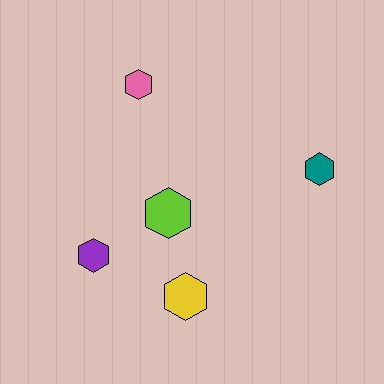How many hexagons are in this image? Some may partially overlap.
There are 5 hexagons.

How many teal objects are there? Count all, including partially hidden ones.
There is 1 teal object.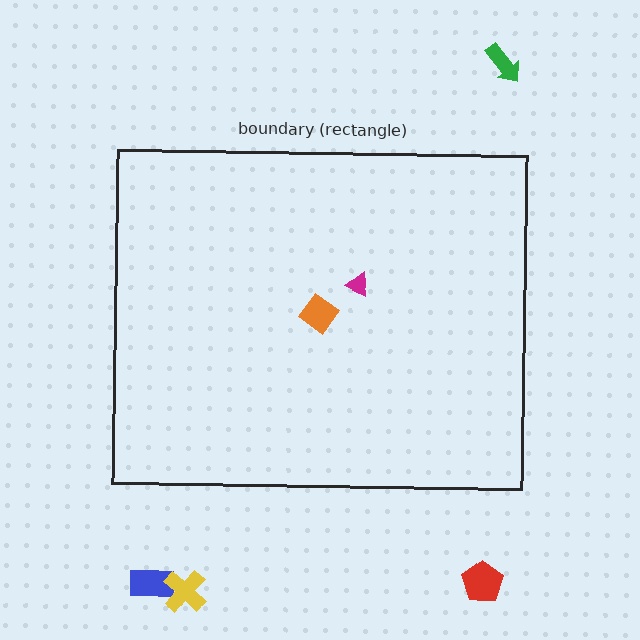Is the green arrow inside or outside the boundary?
Outside.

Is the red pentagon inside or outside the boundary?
Outside.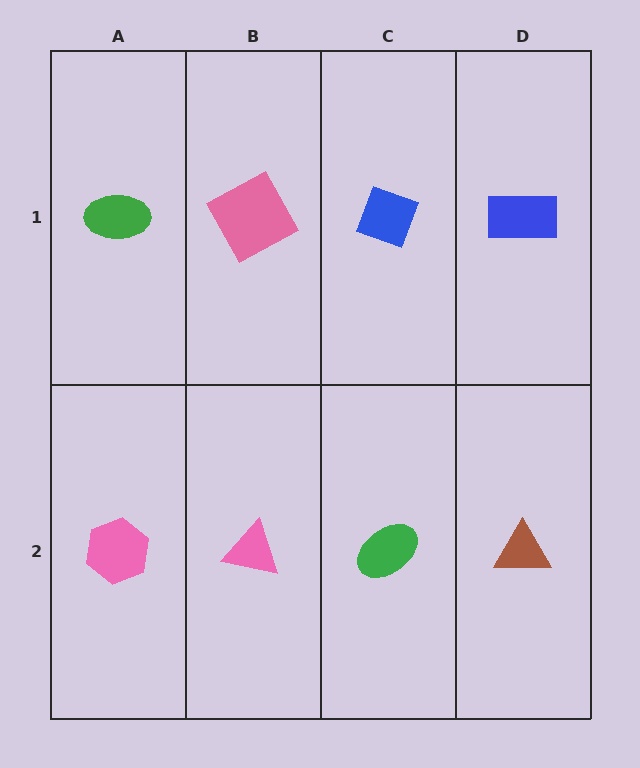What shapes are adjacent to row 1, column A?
A pink hexagon (row 2, column A), a pink square (row 1, column B).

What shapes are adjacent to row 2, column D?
A blue rectangle (row 1, column D), a green ellipse (row 2, column C).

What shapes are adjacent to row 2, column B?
A pink square (row 1, column B), a pink hexagon (row 2, column A), a green ellipse (row 2, column C).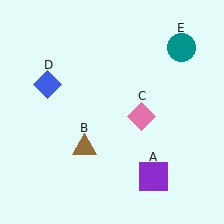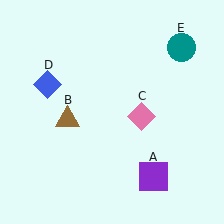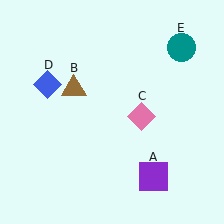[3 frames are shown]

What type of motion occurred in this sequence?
The brown triangle (object B) rotated clockwise around the center of the scene.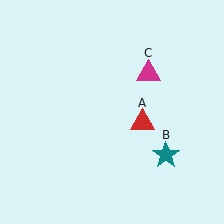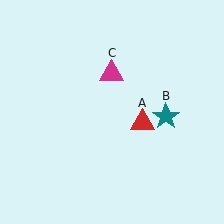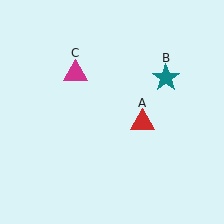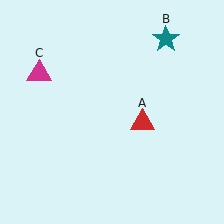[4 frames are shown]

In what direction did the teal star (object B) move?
The teal star (object B) moved up.